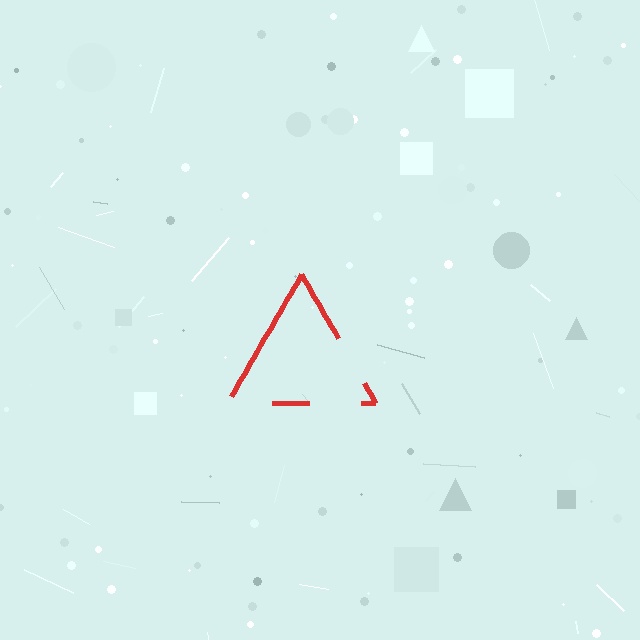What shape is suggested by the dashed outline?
The dashed outline suggests a triangle.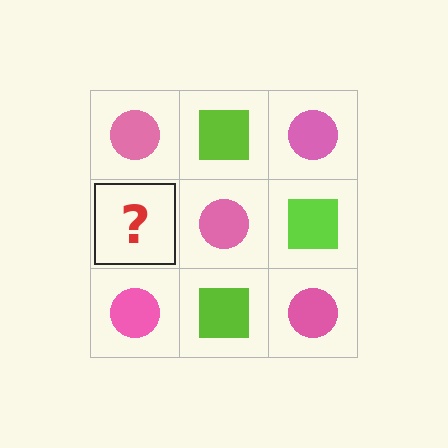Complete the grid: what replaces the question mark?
The question mark should be replaced with a lime square.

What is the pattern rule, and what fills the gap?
The rule is that it alternates pink circle and lime square in a checkerboard pattern. The gap should be filled with a lime square.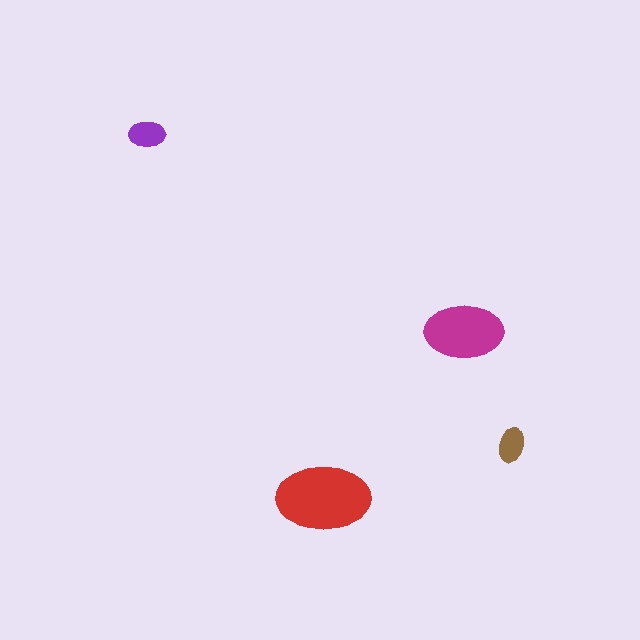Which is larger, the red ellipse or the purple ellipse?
The red one.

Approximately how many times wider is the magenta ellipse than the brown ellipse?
About 2 times wider.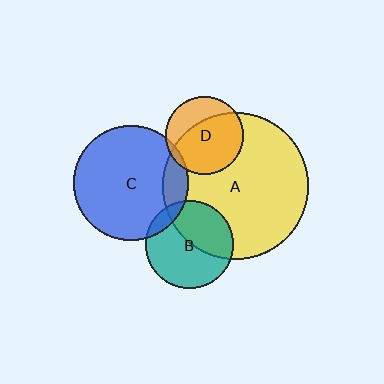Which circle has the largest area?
Circle A (yellow).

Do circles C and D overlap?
Yes.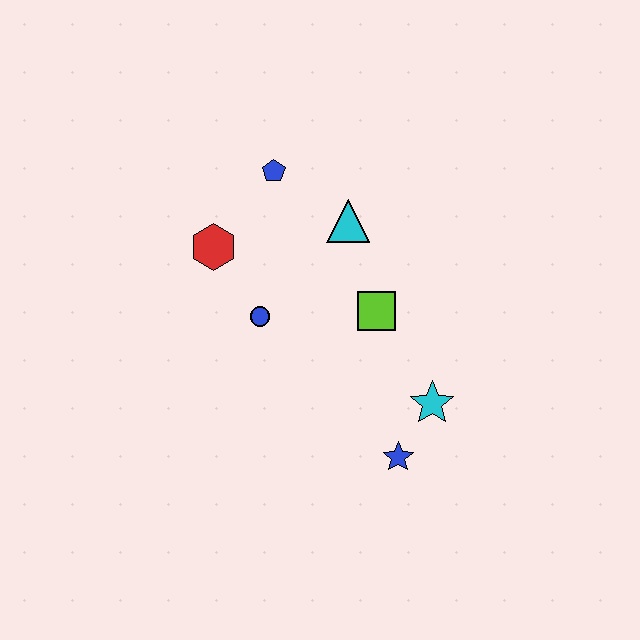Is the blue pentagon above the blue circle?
Yes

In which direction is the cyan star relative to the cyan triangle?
The cyan star is below the cyan triangle.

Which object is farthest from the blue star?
The blue pentagon is farthest from the blue star.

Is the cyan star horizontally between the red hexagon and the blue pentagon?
No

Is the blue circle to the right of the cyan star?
No